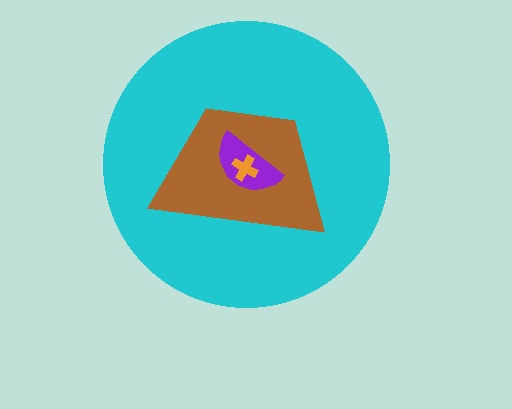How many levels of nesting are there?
4.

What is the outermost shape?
The cyan circle.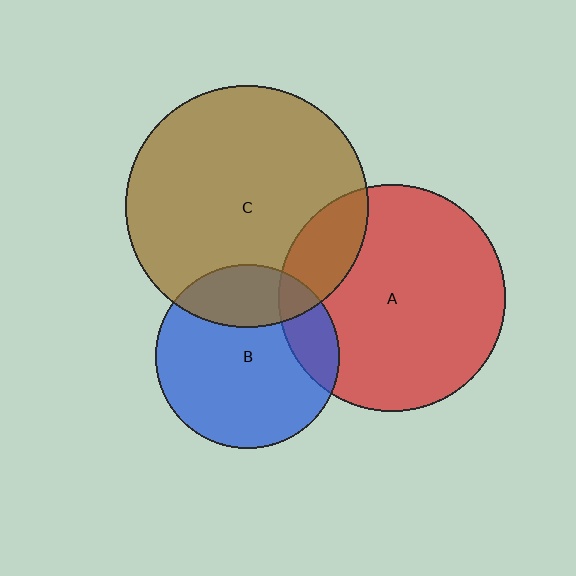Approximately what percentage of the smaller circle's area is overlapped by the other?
Approximately 15%.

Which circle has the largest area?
Circle C (brown).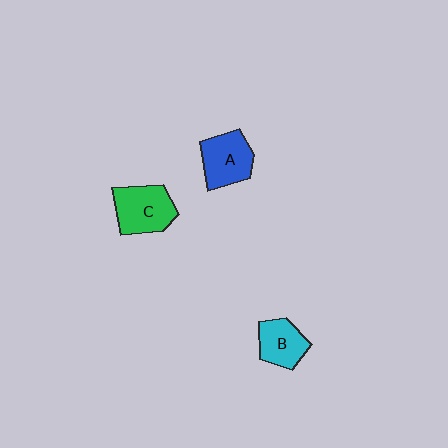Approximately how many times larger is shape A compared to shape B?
Approximately 1.2 times.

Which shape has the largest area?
Shape C (green).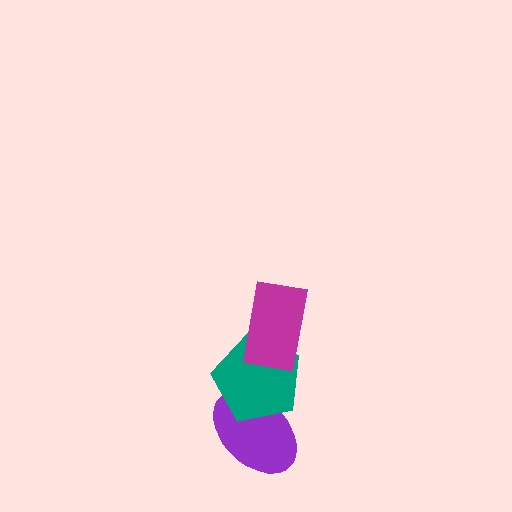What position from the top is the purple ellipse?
The purple ellipse is 3rd from the top.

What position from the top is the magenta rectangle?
The magenta rectangle is 1st from the top.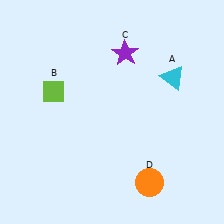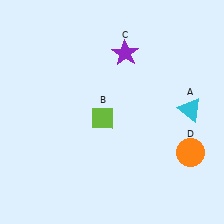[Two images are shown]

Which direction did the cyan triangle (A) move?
The cyan triangle (A) moved down.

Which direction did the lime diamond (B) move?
The lime diamond (B) moved right.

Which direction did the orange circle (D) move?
The orange circle (D) moved right.